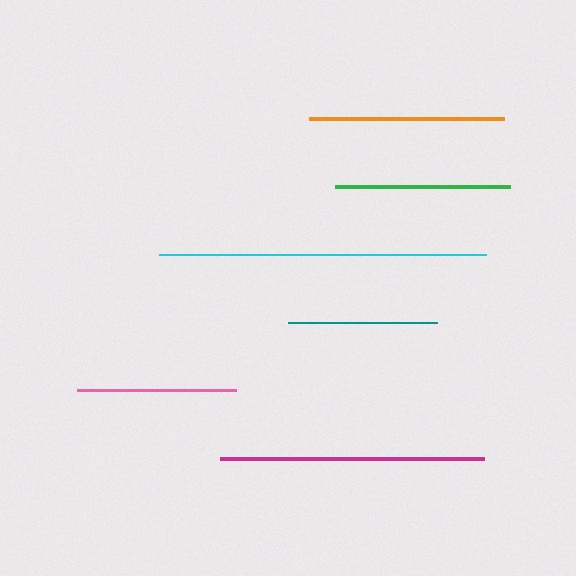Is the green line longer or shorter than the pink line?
The green line is longer than the pink line.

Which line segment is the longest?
The cyan line is the longest at approximately 326 pixels.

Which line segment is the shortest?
The teal line is the shortest at approximately 149 pixels.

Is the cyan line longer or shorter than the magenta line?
The cyan line is longer than the magenta line.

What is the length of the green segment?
The green segment is approximately 176 pixels long.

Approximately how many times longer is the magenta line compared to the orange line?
The magenta line is approximately 1.4 times the length of the orange line.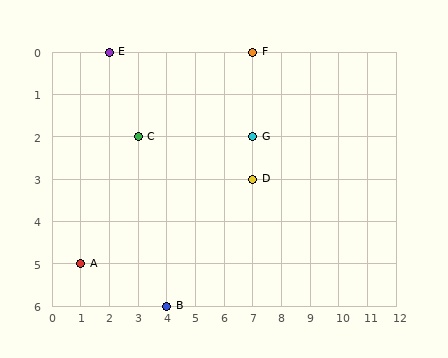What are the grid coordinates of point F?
Point F is at grid coordinates (7, 0).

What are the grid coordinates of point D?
Point D is at grid coordinates (7, 3).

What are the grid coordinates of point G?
Point G is at grid coordinates (7, 2).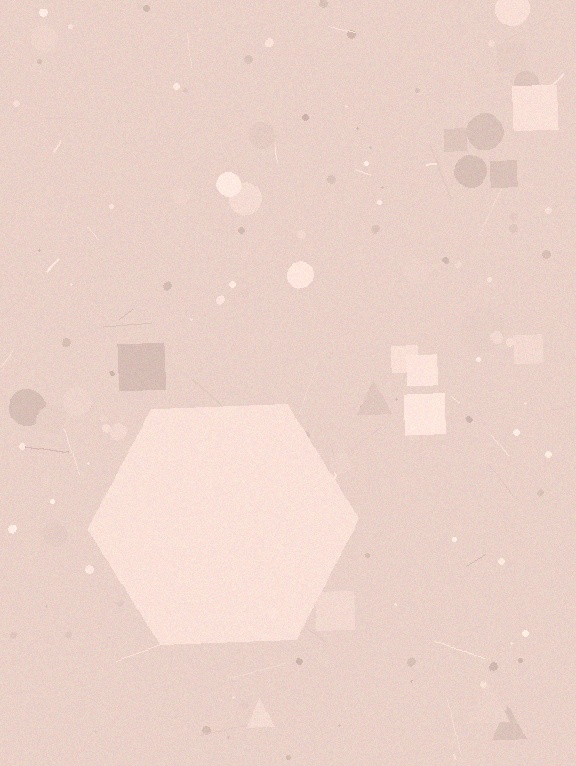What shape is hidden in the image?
A hexagon is hidden in the image.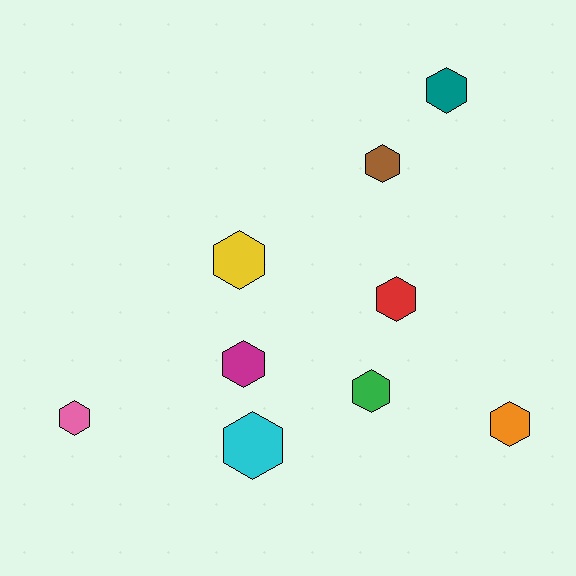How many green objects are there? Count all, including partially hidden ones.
There is 1 green object.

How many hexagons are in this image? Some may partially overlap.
There are 9 hexagons.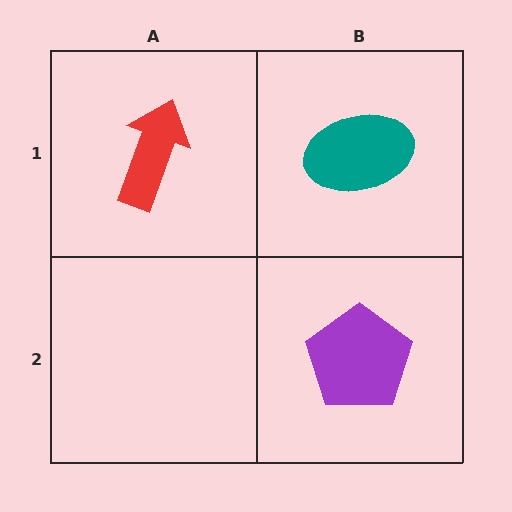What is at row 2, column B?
A purple pentagon.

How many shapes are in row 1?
2 shapes.